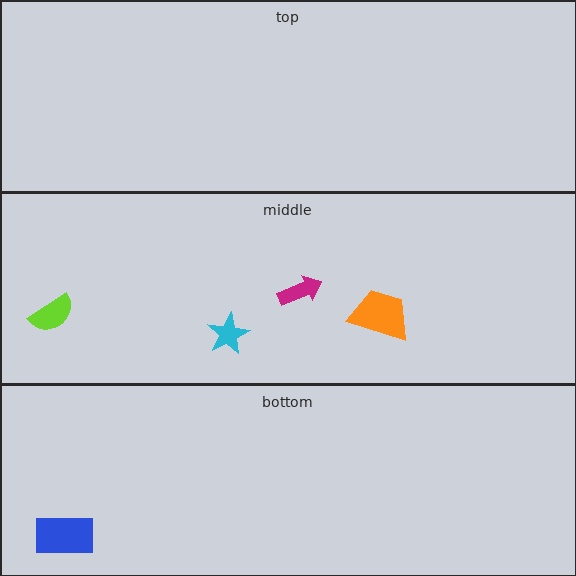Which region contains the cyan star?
The middle region.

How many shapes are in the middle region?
4.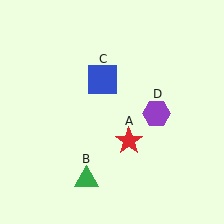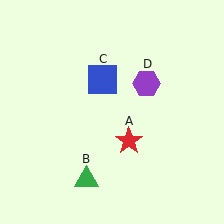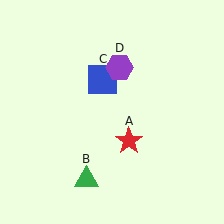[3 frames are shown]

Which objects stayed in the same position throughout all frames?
Red star (object A) and green triangle (object B) and blue square (object C) remained stationary.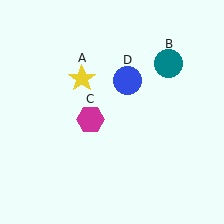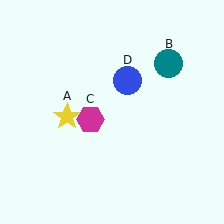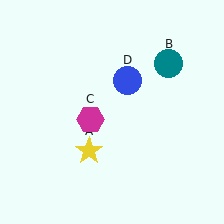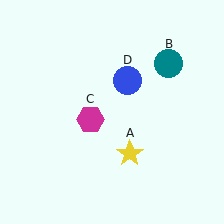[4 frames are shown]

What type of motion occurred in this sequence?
The yellow star (object A) rotated counterclockwise around the center of the scene.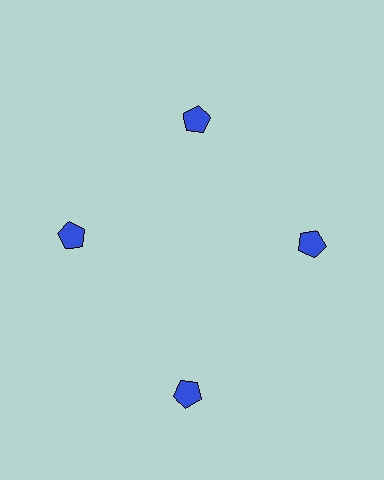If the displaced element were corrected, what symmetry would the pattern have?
It would have 4-fold rotational symmetry — the pattern would map onto itself every 90 degrees.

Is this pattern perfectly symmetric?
No. The 4 blue pentagons are arranged in a ring, but one element near the 6 o'clock position is pushed outward from the center, breaking the 4-fold rotational symmetry.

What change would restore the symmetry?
The symmetry would be restored by moving it inward, back onto the ring so that all 4 pentagons sit at equal angles and equal distance from the center.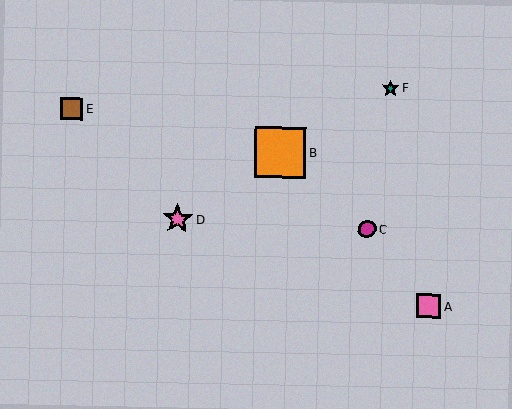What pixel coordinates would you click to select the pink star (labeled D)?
Click at (178, 219) to select the pink star D.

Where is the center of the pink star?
The center of the pink star is at (178, 219).